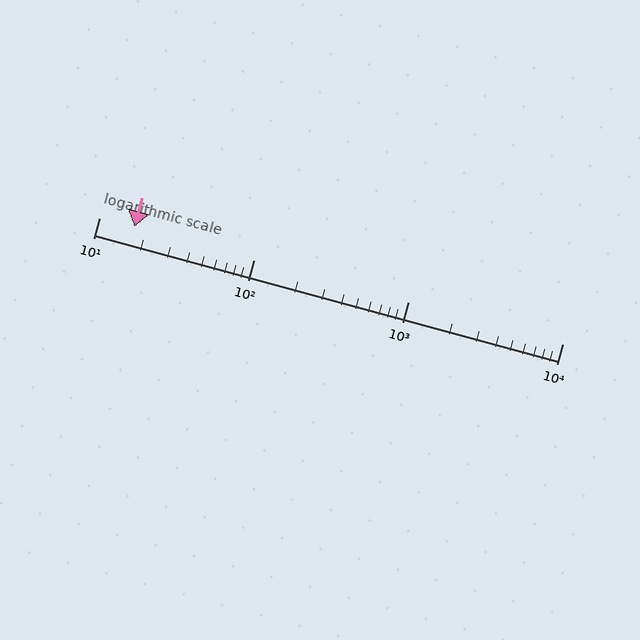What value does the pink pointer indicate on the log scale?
The pointer indicates approximately 17.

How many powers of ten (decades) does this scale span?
The scale spans 3 decades, from 10 to 10000.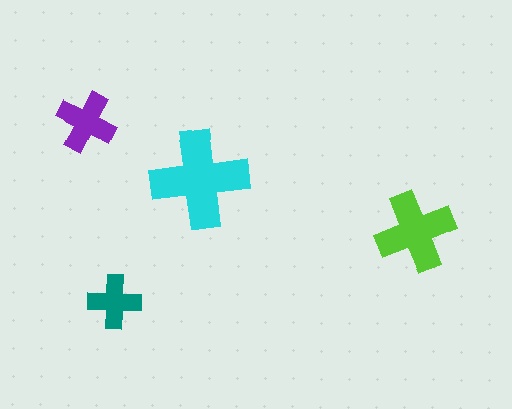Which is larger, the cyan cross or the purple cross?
The cyan one.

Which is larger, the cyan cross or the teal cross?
The cyan one.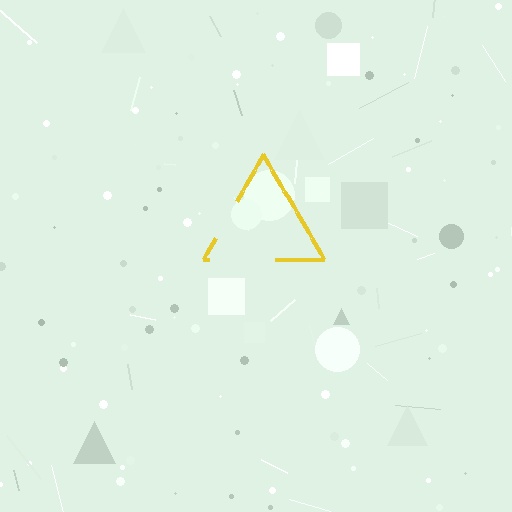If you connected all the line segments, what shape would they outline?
They would outline a triangle.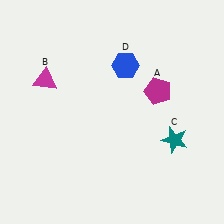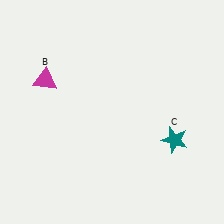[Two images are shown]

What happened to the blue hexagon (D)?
The blue hexagon (D) was removed in Image 2. It was in the top-right area of Image 1.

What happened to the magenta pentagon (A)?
The magenta pentagon (A) was removed in Image 2. It was in the top-right area of Image 1.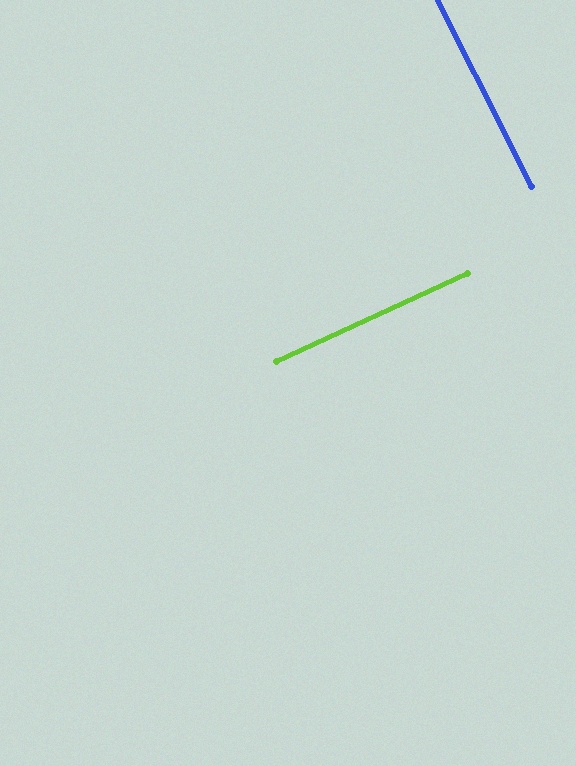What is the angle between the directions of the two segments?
Approximately 88 degrees.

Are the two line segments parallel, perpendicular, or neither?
Perpendicular — they meet at approximately 88°.